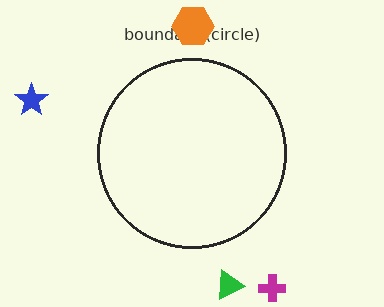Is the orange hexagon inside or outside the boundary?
Outside.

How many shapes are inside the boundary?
0 inside, 4 outside.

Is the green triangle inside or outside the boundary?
Outside.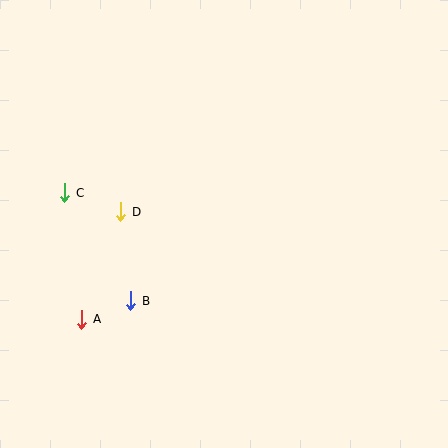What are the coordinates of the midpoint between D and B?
The midpoint between D and B is at (126, 256).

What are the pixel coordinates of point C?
Point C is at (65, 193).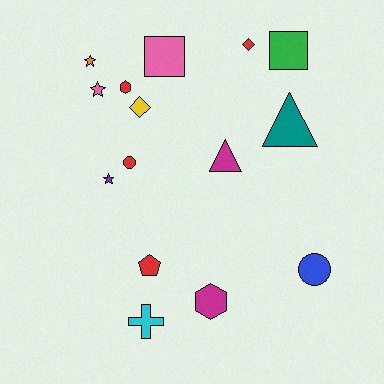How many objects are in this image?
There are 15 objects.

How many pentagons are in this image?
There is 1 pentagon.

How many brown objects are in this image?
There are no brown objects.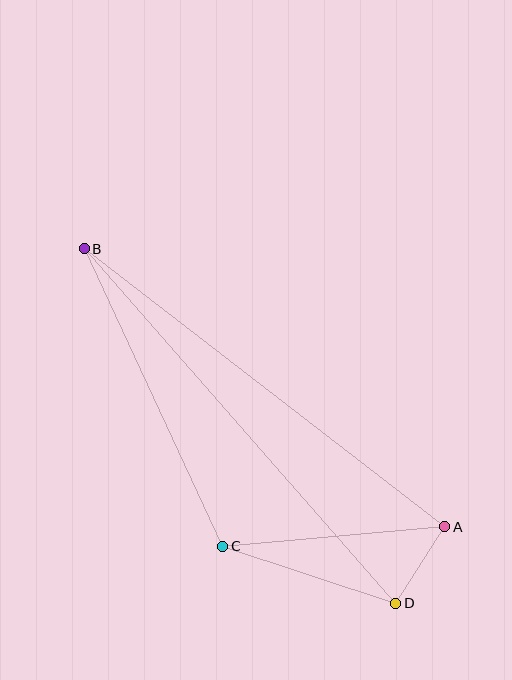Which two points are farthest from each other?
Points B and D are farthest from each other.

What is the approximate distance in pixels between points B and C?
The distance between B and C is approximately 328 pixels.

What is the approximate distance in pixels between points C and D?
The distance between C and D is approximately 182 pixels.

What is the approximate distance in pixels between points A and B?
The distance between A and B is approximately 455 pixels.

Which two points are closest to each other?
Points A and D are closest to each other.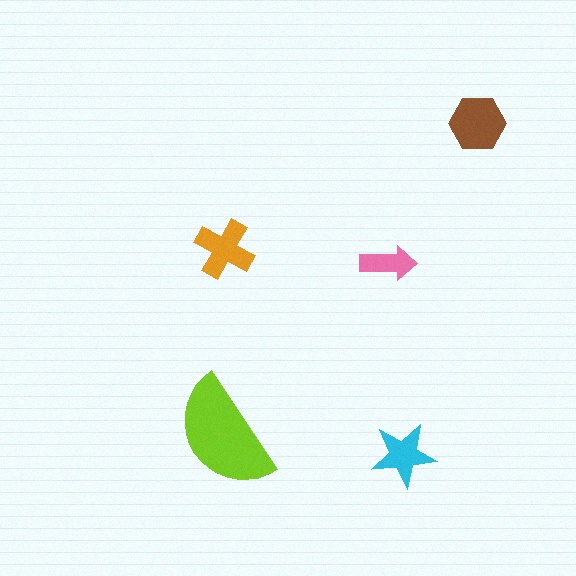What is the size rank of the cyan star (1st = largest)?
4th.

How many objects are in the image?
There are 5 objects in the image.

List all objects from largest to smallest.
The lime semicircle, the brown hexagon, the orange cross, the cyan star, the pink arrow.